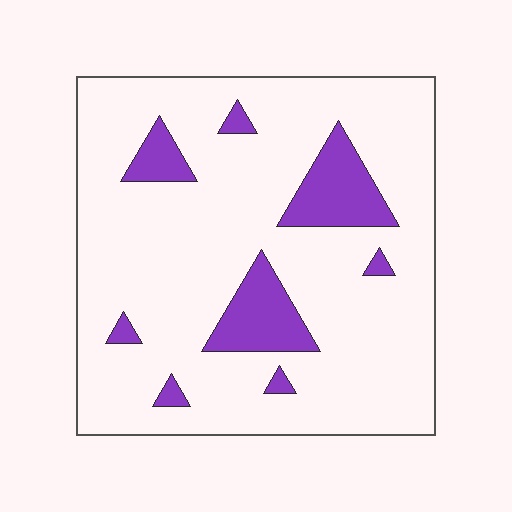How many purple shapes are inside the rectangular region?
8.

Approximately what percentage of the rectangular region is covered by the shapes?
Approximately 15%.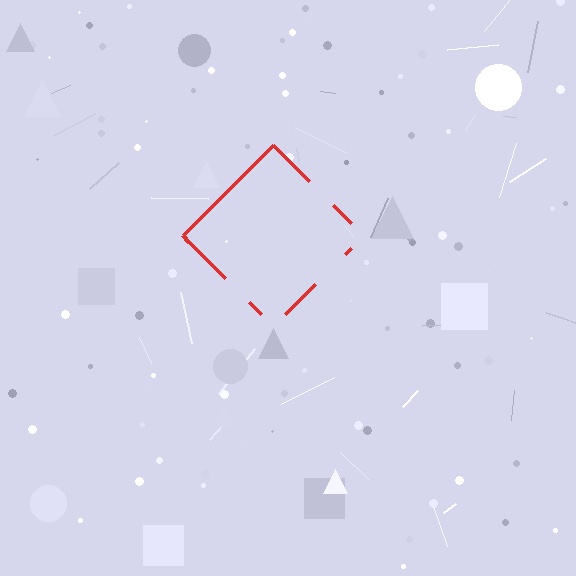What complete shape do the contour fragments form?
The contour fragments form a diamond.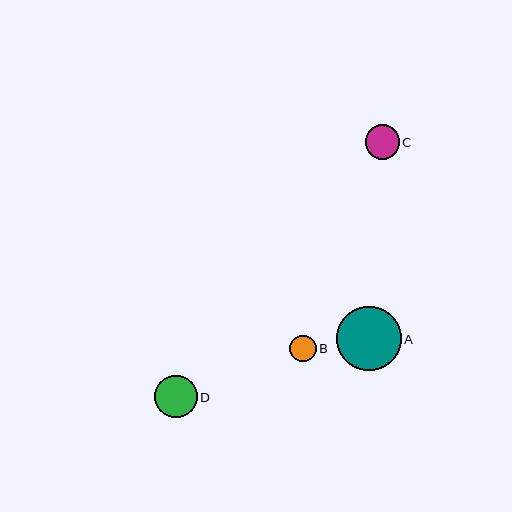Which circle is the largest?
Circle A is the largest with a size of approximately 65 pixels.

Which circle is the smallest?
Circle B is the smallest with a size of approximately 26 pixels.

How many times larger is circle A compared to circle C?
Circle A is approximately 1.9 times the size of circle C.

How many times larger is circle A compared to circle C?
Circle A is approximately 1.9 times the size of circle C.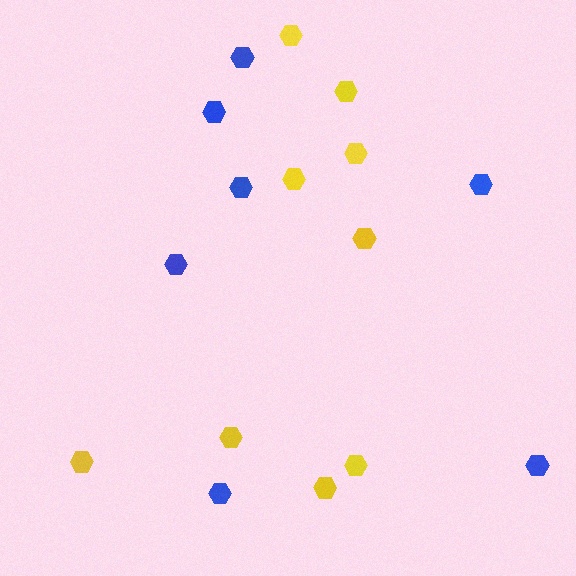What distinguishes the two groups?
There are 2 groups: one group of blue hexagons (7) and one group of yellow hexagons (9).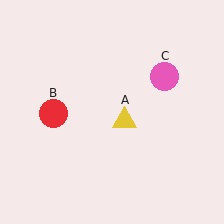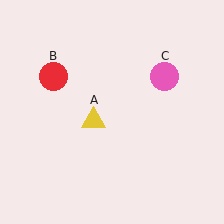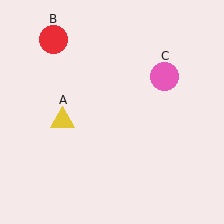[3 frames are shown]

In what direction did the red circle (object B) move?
The red circle (object B) moved up.